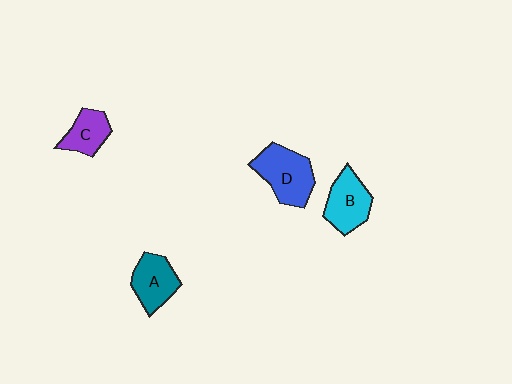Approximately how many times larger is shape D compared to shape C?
Approximately 1.6 times.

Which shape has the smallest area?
Shape C (purple).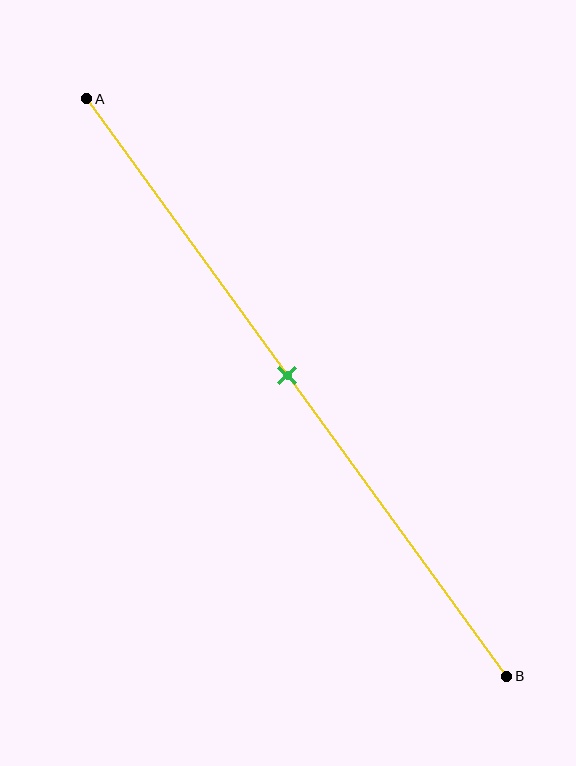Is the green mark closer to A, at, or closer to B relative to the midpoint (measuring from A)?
The green mark is approximately at the midpoint of segment AB.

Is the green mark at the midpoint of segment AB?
Yes, the mark is approximately at the midpoint.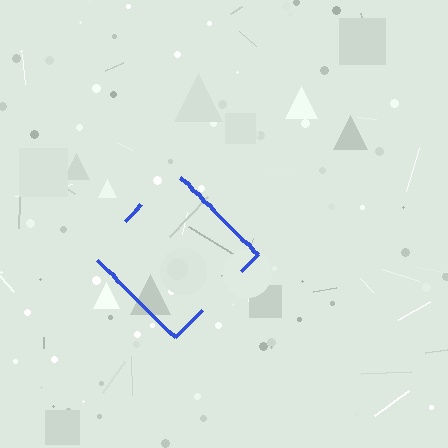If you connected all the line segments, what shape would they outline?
They would outline a diamond.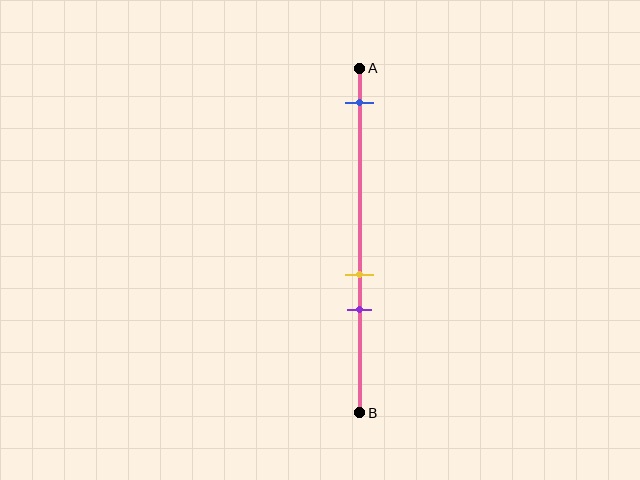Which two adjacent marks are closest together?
The yellow and purple marks are the closest adjacent pair.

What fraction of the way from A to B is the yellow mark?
The yellow mark is approximately 60% (0.6) of the way from A to B.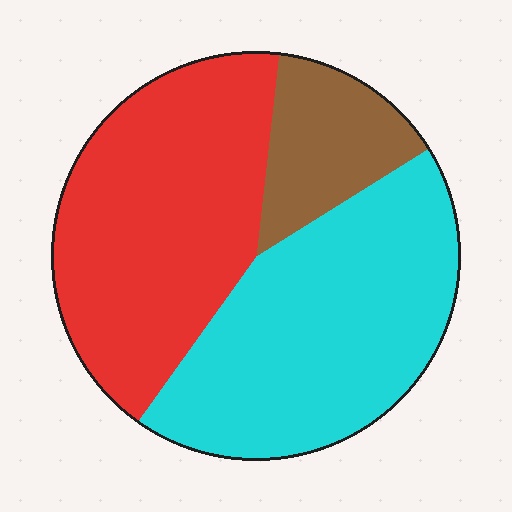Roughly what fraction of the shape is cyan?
Cyan covers 44% of the shape.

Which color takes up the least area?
Brown, at roughly 15%.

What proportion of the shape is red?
Red covers around 40% of the shape.